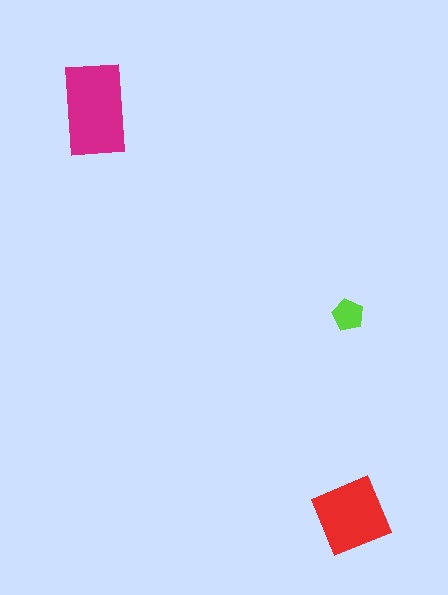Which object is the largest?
The magenta rectangle.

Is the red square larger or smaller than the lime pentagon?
Larger.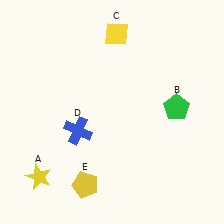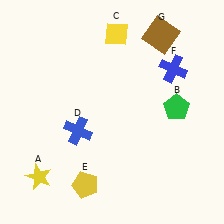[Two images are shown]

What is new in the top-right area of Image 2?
A brown square (G) was added in the top-right area of Image 2.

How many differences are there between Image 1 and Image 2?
There are 2 differences between the two images.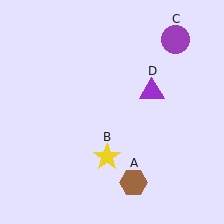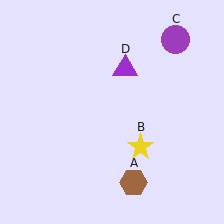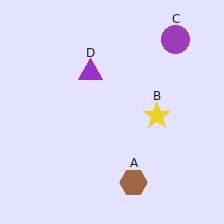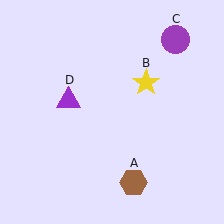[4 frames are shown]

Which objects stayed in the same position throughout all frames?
Brown hexagon (object A) and purple circle (object C) remained stationary.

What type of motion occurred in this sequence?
The yellow star (object B), purple triangle (object D) rotated counterclockwise around the center of the scene.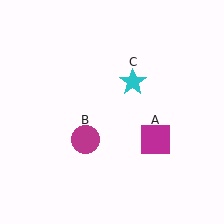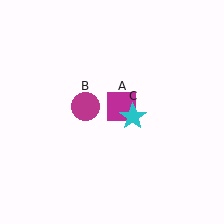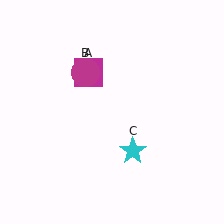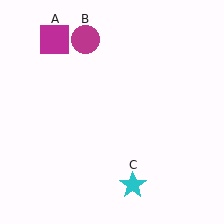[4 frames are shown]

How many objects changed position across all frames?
3 objects changed position: magenta square (object A), magenta circle (object B), cyan star (object C).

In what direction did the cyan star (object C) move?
The cyan star (object C) moved down.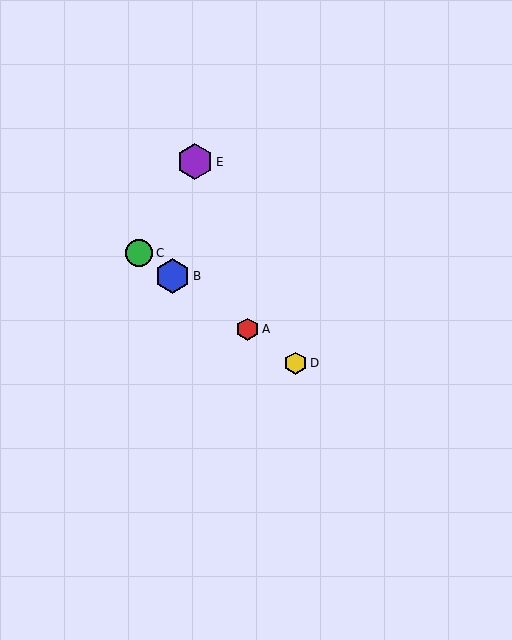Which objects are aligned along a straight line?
Objects A, B, C, D are aligned along a straight line.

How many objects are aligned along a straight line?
4 objects (A, B, C, D) are aligned along a straight line.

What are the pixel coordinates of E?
Object E is at (195, 162).